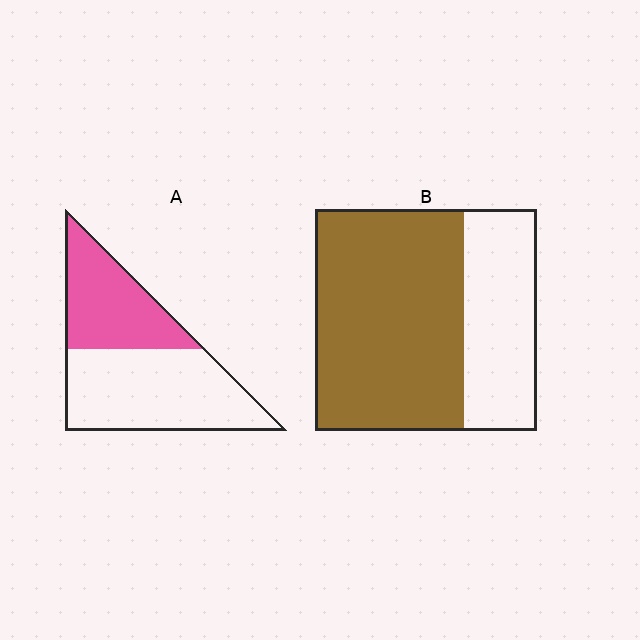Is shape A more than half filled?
No.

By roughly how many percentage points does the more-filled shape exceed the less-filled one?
By roughly 25 percentage points (B over A).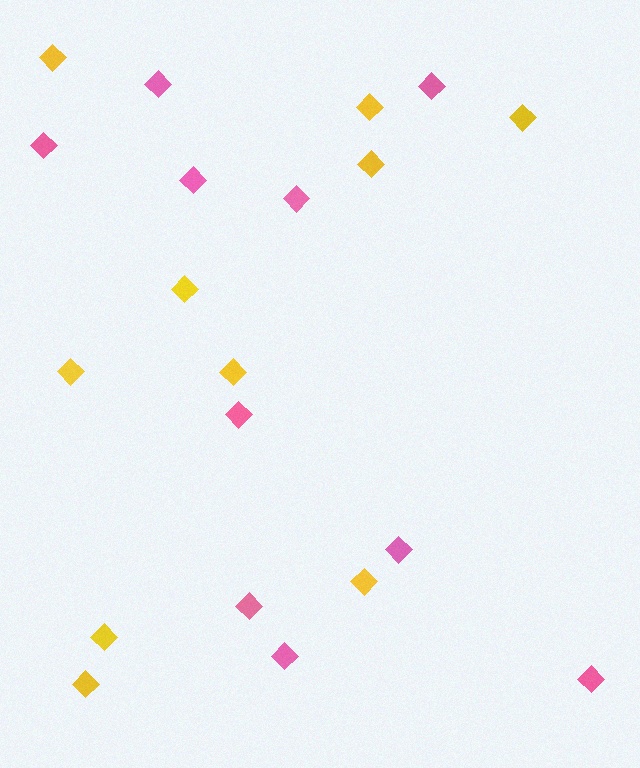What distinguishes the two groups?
There are 2 groups: one group of pink diamonds (10) and one group of yellow diamonds (10).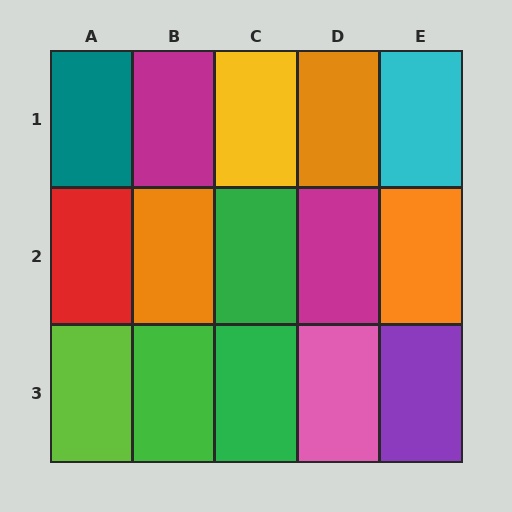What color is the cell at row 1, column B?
Magenta.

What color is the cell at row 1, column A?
Teal.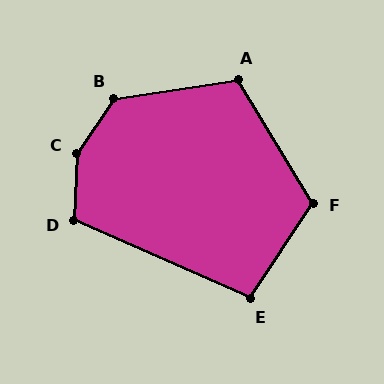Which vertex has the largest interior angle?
C, at approximately 148 degrees.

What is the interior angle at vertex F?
Approximately 115 degrees (obtuse).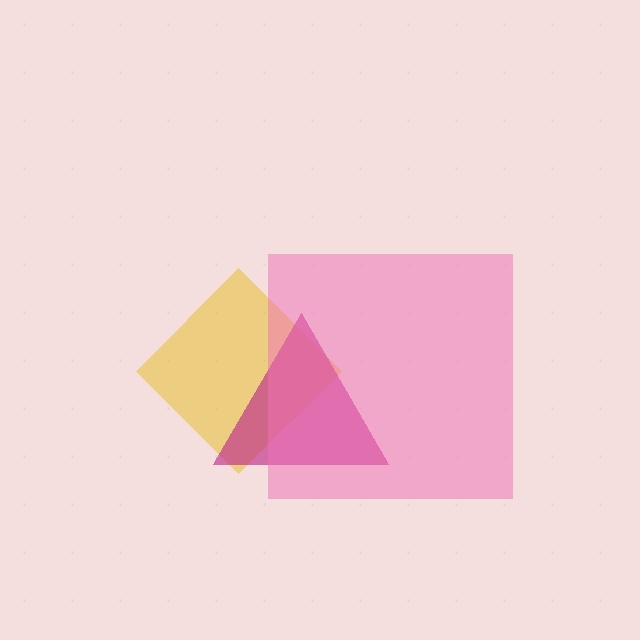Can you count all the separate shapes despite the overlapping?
Yes, there are 3 separate shapes.